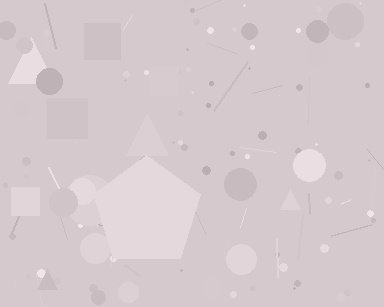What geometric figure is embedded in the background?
A pentagon is embedded in the background.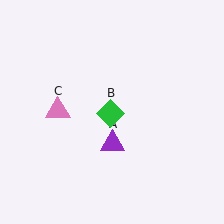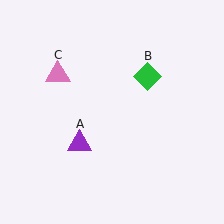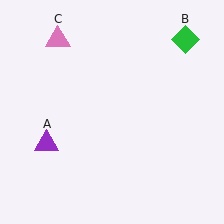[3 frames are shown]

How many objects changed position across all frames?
3 objects changed position: purple triangle (object A), green diamond (object B), pink triangle (object C).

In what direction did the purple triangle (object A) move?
The purple triangle (object A) moved left.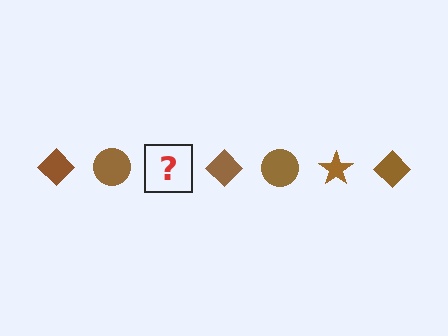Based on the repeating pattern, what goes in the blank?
The blank should be a brown star.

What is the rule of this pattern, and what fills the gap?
The rule is that the pattern cycles through diamond, circle, star shapes in brown. The gap should be filled with a brown star.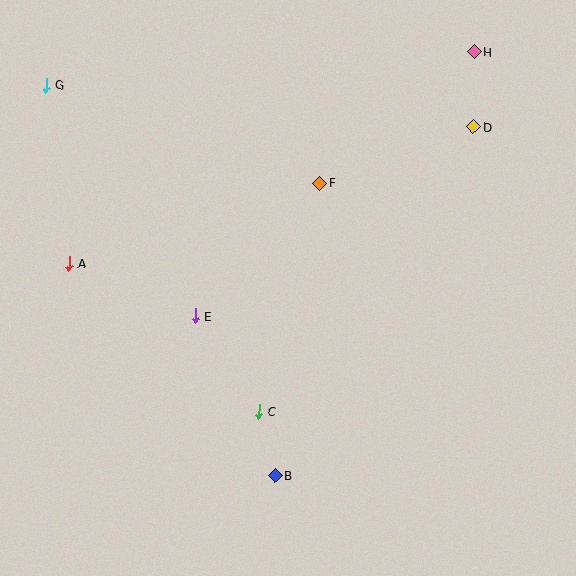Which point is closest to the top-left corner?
Point G is closest to the top-left corner.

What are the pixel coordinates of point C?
Point C is at (259, 412).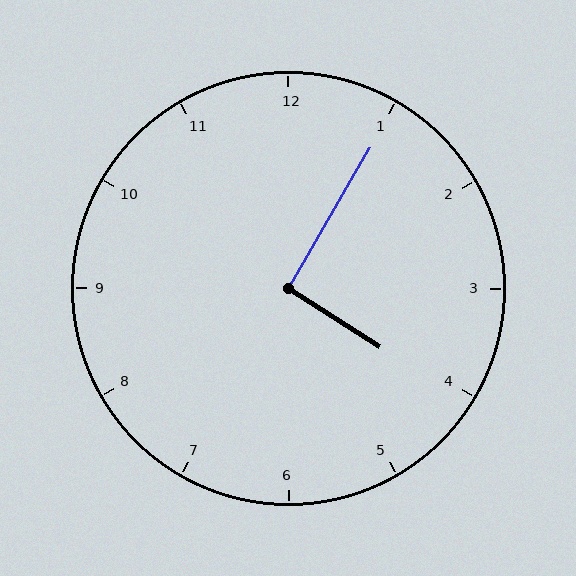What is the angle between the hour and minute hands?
Approximately 92 degrees.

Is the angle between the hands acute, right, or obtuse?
It is right.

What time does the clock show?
4:05.